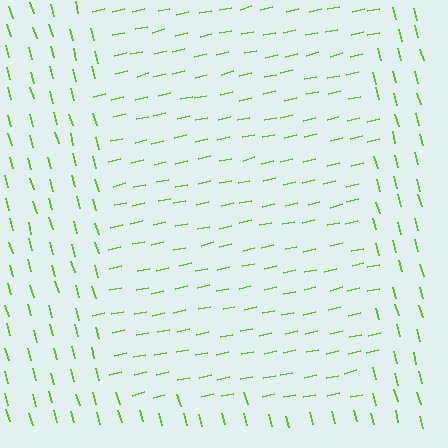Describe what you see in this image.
The image is filled with small lime line segments. A rectangle region in the image has lines oriented differently from the surrounding lines, creating a visible texture boundary.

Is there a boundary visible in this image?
Yes, there is a texture boundary formed by a change in line orientation.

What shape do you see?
I see a rectangle.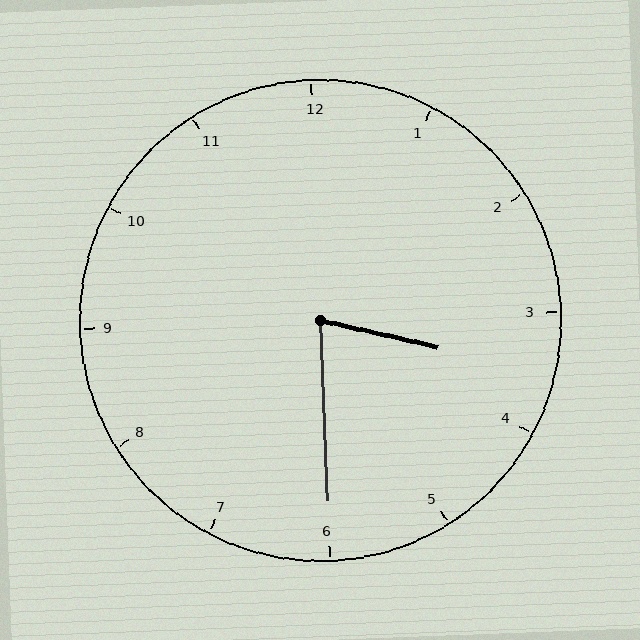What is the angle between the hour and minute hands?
Approximately 75 degrees.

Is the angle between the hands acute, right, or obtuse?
It is acute.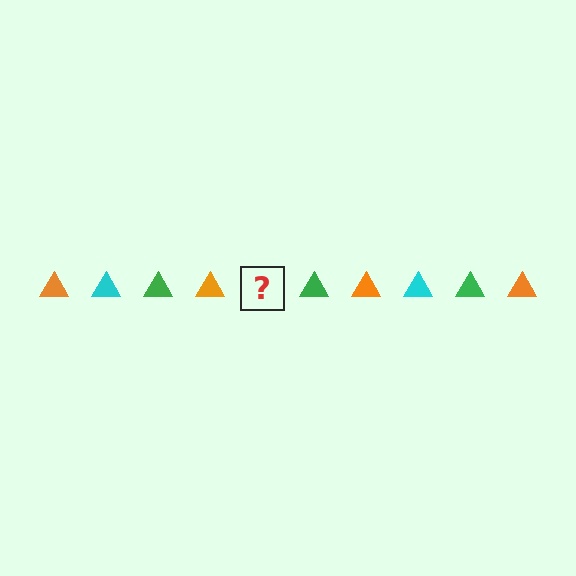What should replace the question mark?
The question mark should be replaced with a cyan triangle.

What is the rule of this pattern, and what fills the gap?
The rule is that the pattern cycles through orange, cyan, green triangles. The gap should be filled with a cyan triangle.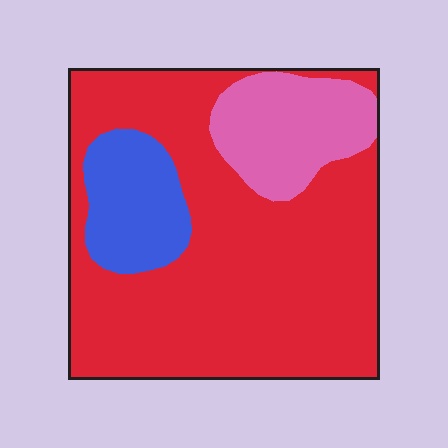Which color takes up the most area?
Red, at roughly 70%.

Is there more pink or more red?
Red.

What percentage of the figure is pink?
Pink takes up about one sixth (1/6) of the figure.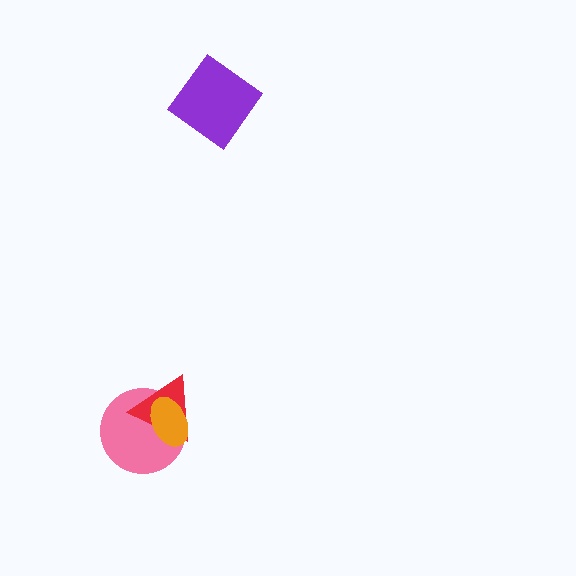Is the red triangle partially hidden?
Yes, it is partially covered by another shape.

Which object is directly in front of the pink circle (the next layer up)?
The red triangle is directly in front of the pink circle.